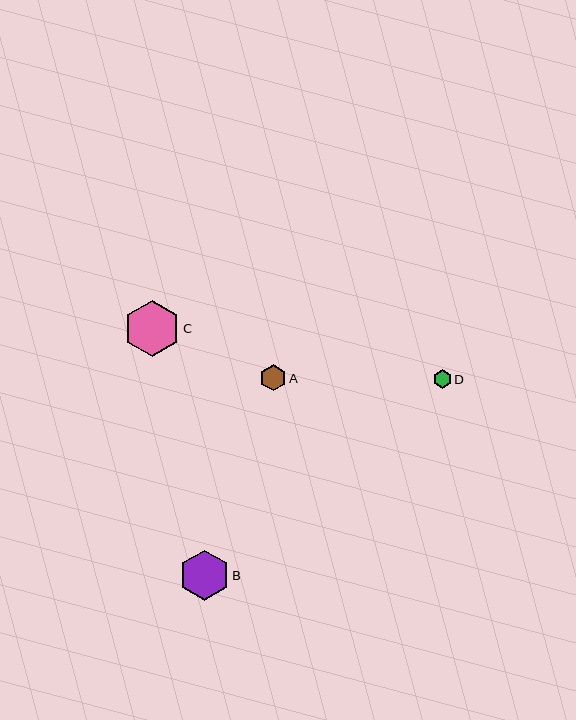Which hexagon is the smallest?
Hexagon D is the smallest with a size of approximately 18 pixels.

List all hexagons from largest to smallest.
From largest to smallest: C, B, A, D.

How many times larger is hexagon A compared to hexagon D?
Hexagon A is approximately 1.4 times the size of hexagon D.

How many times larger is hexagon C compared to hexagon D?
Hexagon C is approximately 3.1 times the size of hexagon D.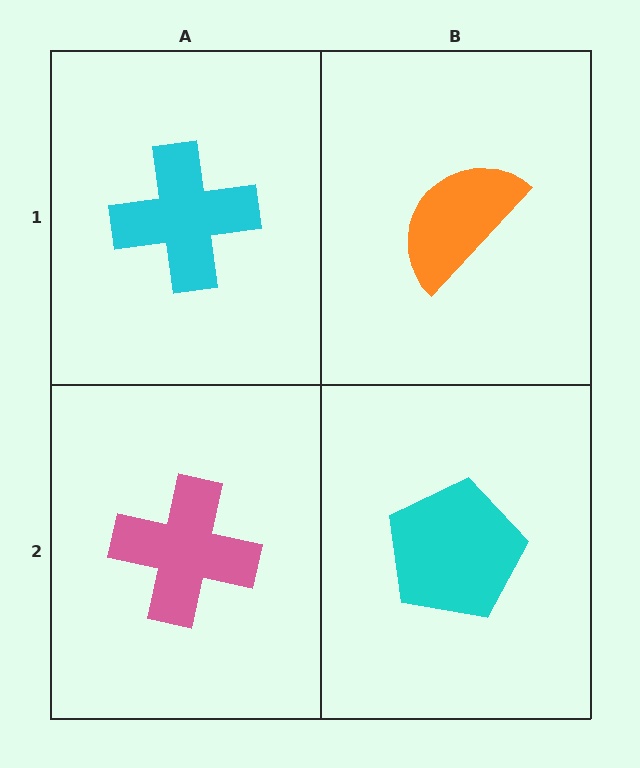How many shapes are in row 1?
2 shapes.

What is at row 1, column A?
A cyan cross.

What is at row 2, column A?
A pink cross.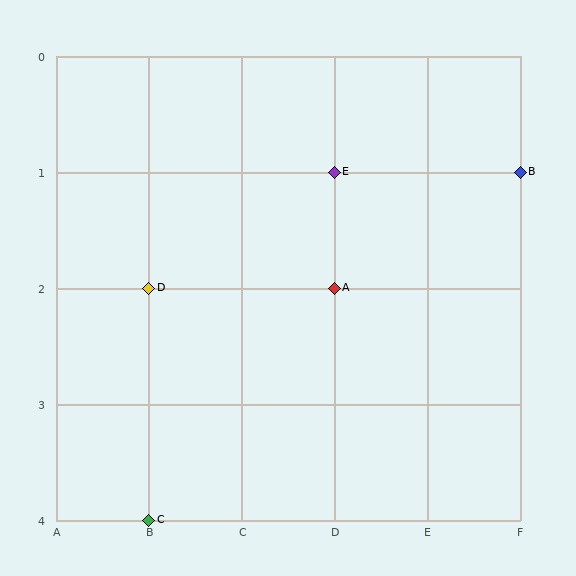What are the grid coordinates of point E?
Point E is at grid coordinates (D, 1).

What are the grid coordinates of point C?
Point C is at grid coordinates (B, 4).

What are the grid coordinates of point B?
Point B is at grid coordinates (F, 1).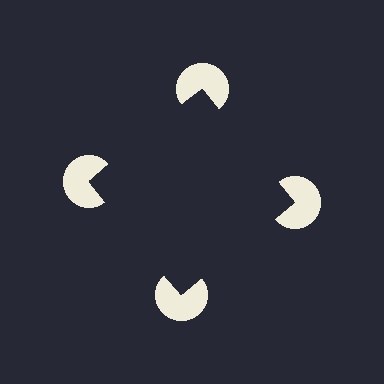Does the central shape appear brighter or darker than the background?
It typically appears slightly darker than the background, even though no actual brightness change is drawn.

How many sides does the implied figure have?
4 sides.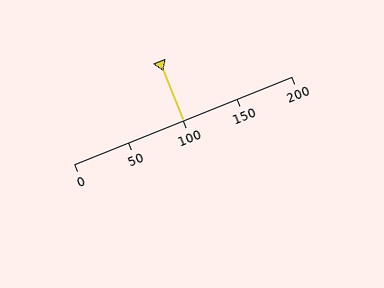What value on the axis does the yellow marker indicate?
The marker indicates approximately 100.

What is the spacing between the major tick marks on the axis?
The major ticks are spaced 50 apart.